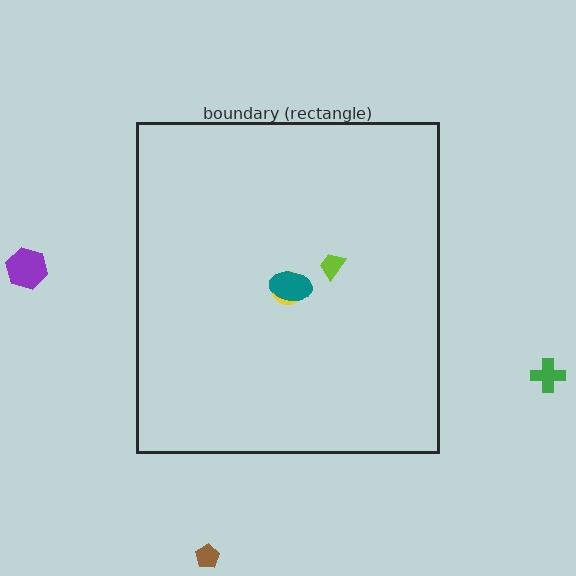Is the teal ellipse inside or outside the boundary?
Inside.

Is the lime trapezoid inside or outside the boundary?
Inside.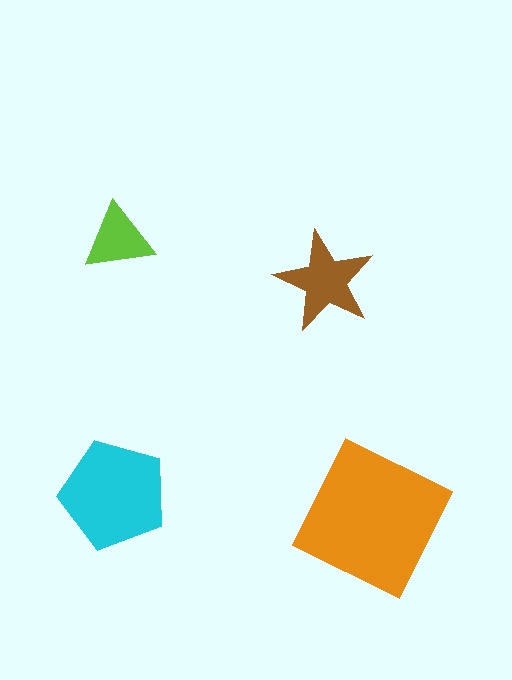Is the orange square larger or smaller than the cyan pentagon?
Larger.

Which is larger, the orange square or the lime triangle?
The orange square.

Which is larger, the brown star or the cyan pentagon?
The cyan pentagon.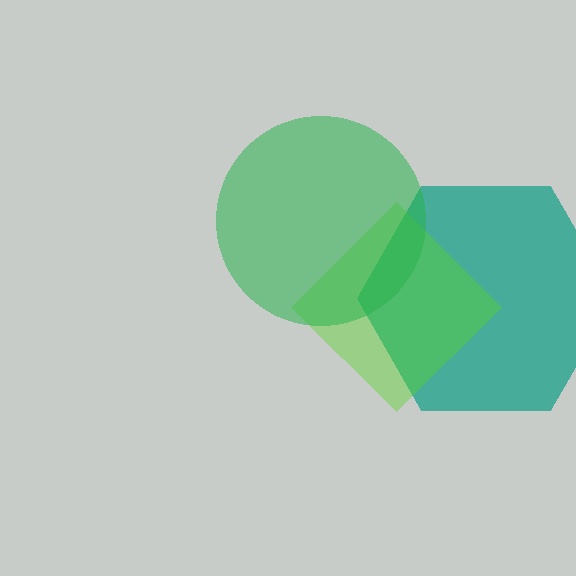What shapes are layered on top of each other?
The layered shapes are: a teal hexagon, a lime diamond, a green circle.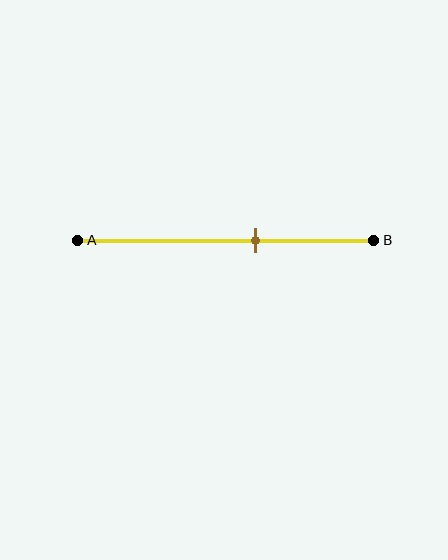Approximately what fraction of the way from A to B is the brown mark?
The brown mark is approximately 60% of the way from A to B.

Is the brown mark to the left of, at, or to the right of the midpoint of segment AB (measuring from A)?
The brown mark is to the right of the midpoint of segment AB.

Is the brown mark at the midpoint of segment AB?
No, the mark is at about 60% from A, not at the 50% midpoint.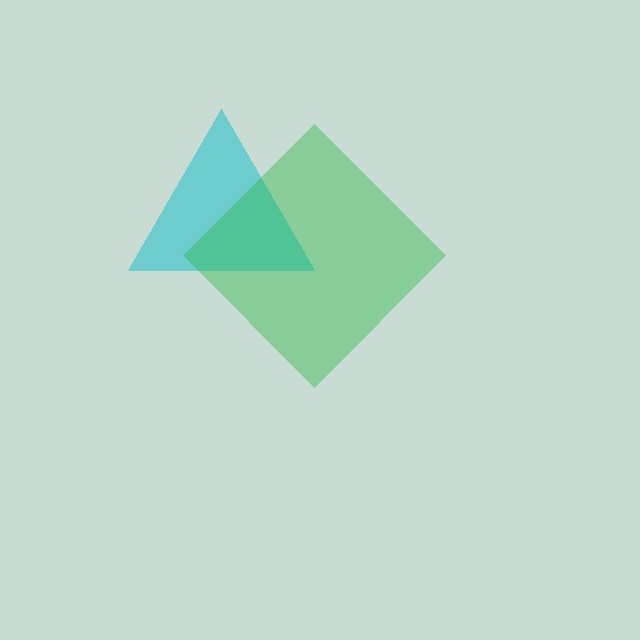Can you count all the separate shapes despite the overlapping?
Yes, there are 2 separate shapes.